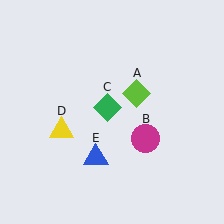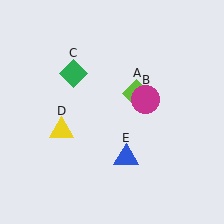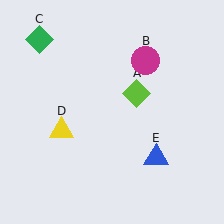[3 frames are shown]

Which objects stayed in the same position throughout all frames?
Lime diamond (object A) and yellow triangle (object D) remained stationary.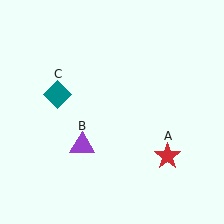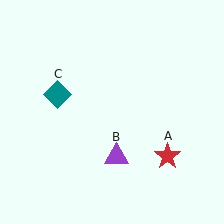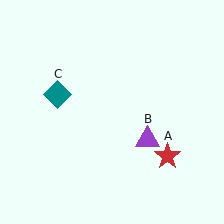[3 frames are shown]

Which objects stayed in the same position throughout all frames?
Red star (object A) and teal diamond (object C) remained stationary.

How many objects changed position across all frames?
1 object changed position: purple triangle (object B).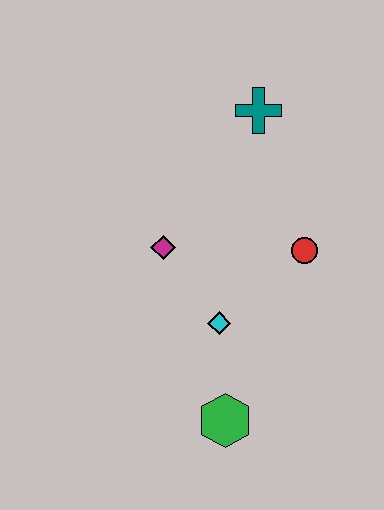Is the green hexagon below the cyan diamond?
Yes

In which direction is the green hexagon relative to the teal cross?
The green hexagon is below the teal cross.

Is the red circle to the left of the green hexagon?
No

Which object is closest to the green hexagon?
The cyan diamond is closest to the green hexagon.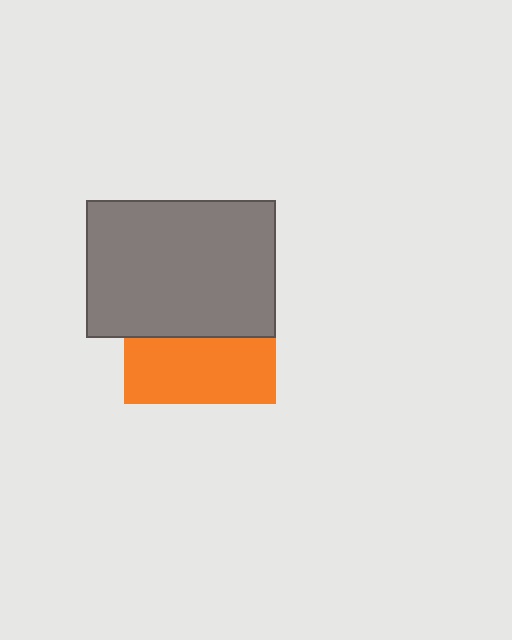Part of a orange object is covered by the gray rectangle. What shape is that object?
It is a square.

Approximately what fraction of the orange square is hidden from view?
Roughly 56% of the orange square is hidden behind the gray rectangle.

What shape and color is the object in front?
The object in front is a gray rectangle.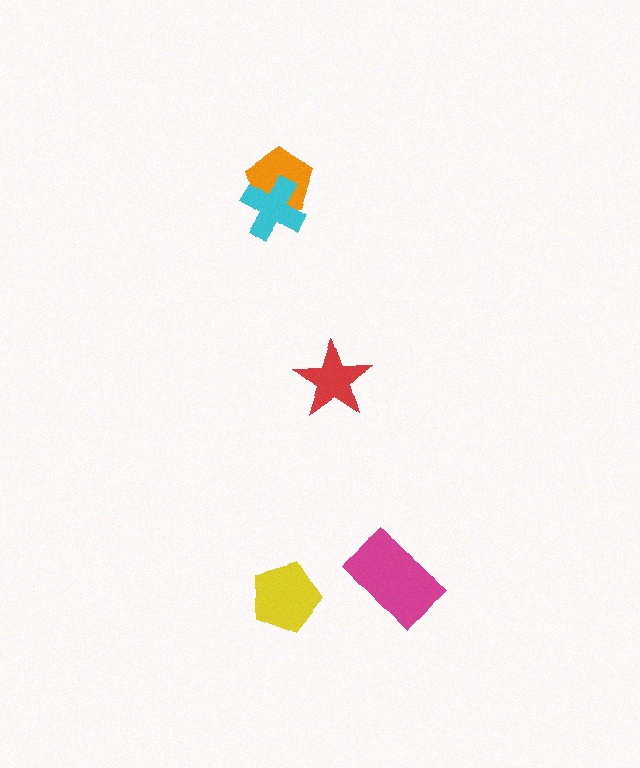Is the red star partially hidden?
No, no other shape covers it.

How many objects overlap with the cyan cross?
1 object overlaps with the cyan cross.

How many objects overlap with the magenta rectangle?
0 objects overlap with the magenta rectangle.